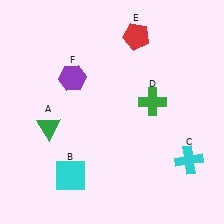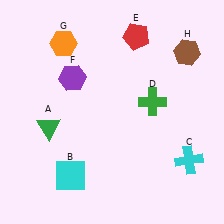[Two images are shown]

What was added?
An orange hexagon (G), a brown hexagon (H) were added in Image 2.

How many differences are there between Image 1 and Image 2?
There are 2 differences between the two images.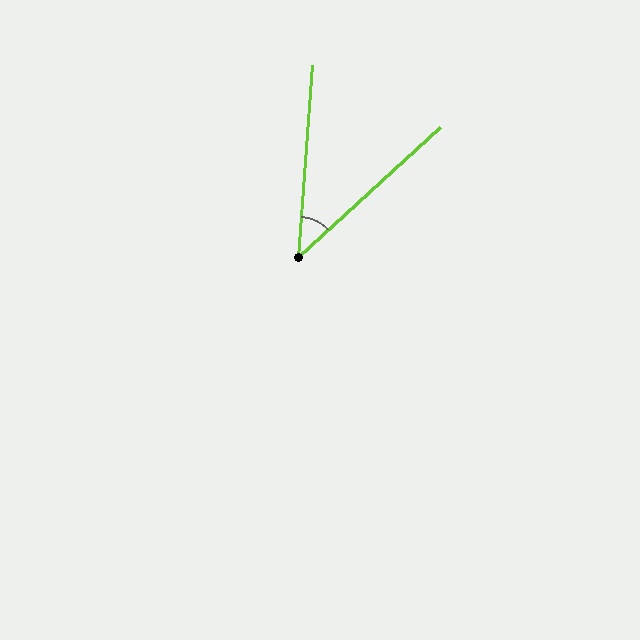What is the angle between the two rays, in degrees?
Approximately 43 degrees.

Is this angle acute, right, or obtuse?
It is acute.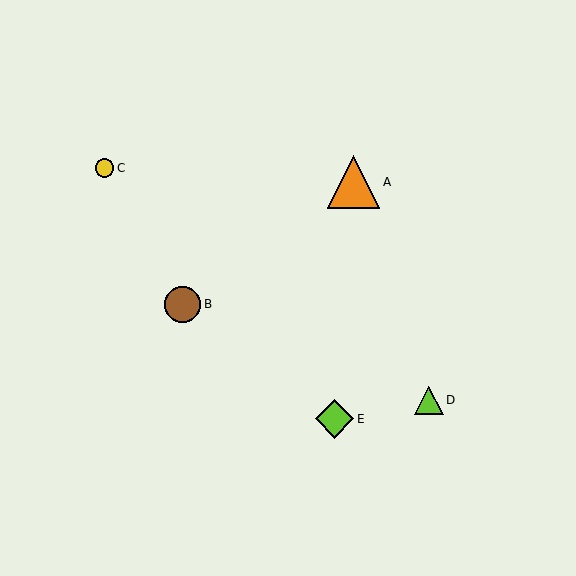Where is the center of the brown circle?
The center of the brown circle is at (183, 304).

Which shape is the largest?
The orange triangle (labeled A) is the largest.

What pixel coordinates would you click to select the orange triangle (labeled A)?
Click at (353, 182) to select the orange triangle A.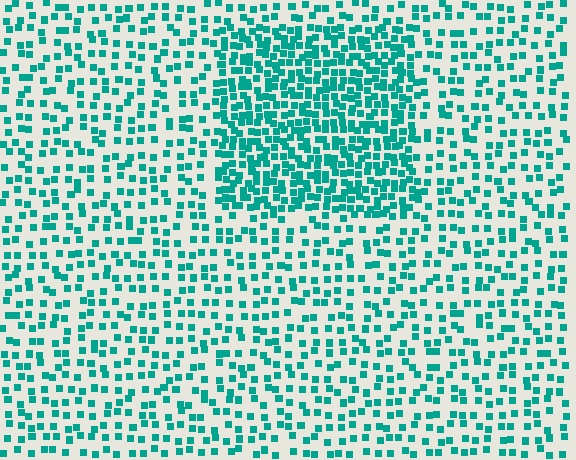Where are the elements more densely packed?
The elements are more densely packed inside the rectangle boundary.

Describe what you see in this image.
The image contains small teal elements arranged at two different densities. A rectangle-shaped region is visible where the elements are more densely packed than the surrounding area.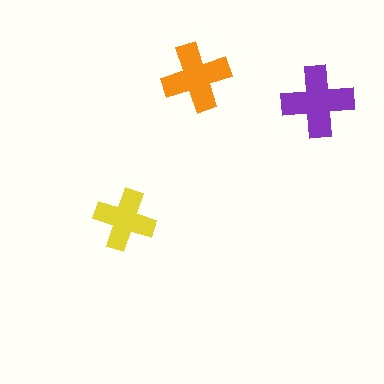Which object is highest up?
The orange cross is topmost.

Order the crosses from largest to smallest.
the purple one, the orange one, the yellow one.